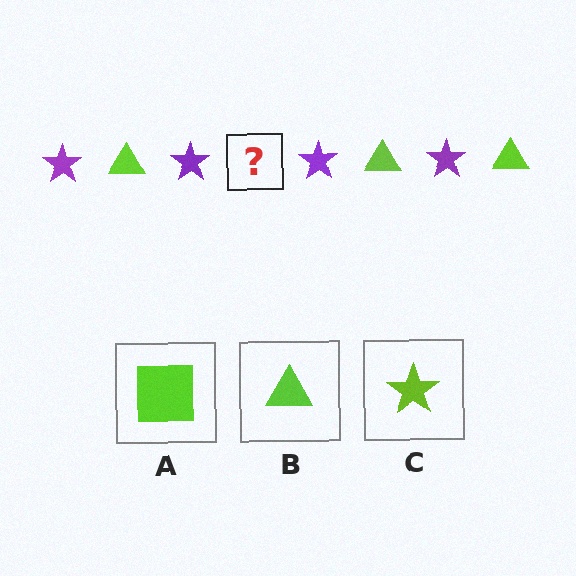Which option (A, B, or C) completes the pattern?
B.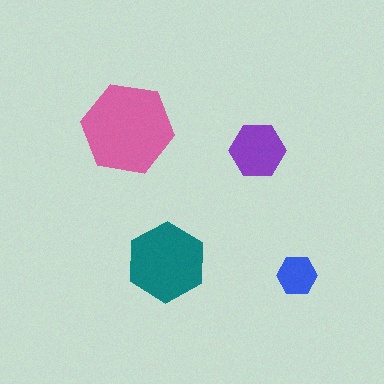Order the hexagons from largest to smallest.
the pink one, the teal one, the purple one, the blue one.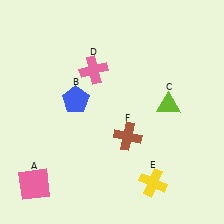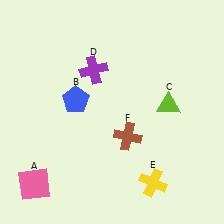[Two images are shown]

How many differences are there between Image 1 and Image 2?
There is 1 difference between the two images.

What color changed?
The cross (D) changed from pink in Image 1 to purple in Image 2.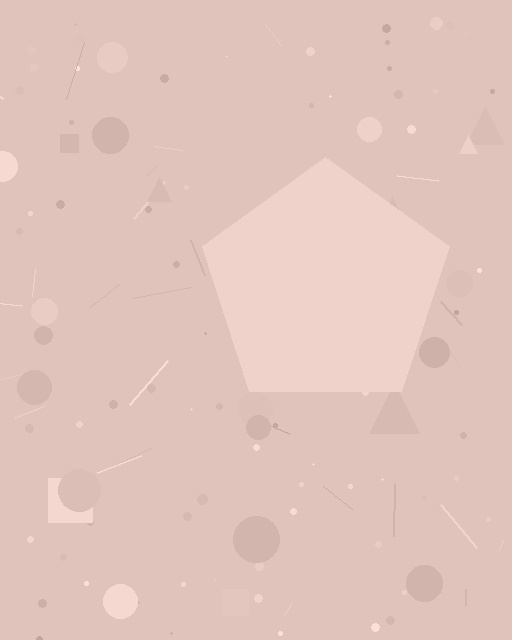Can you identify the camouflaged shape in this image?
The camouflaged shape is a pentagon.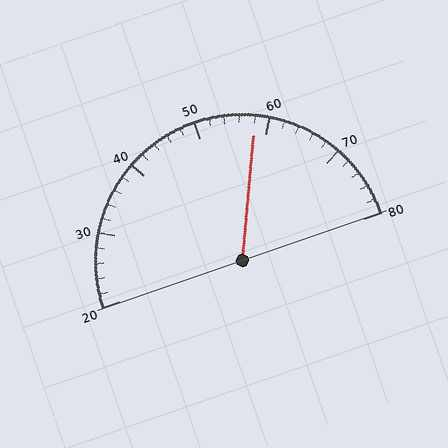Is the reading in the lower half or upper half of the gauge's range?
The reading is in the upper half of the range (20 to 80).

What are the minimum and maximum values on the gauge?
The gauge ranges from 20 to 80.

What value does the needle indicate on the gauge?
The needle indicates approximately 58.